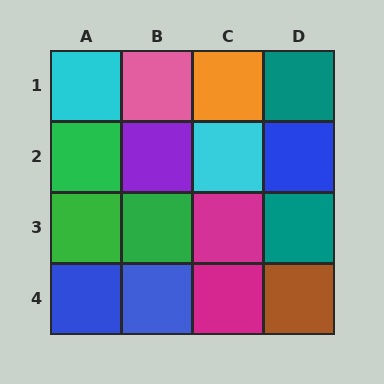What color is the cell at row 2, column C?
Cyan.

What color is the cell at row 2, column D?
Blue.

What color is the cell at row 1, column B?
Pink.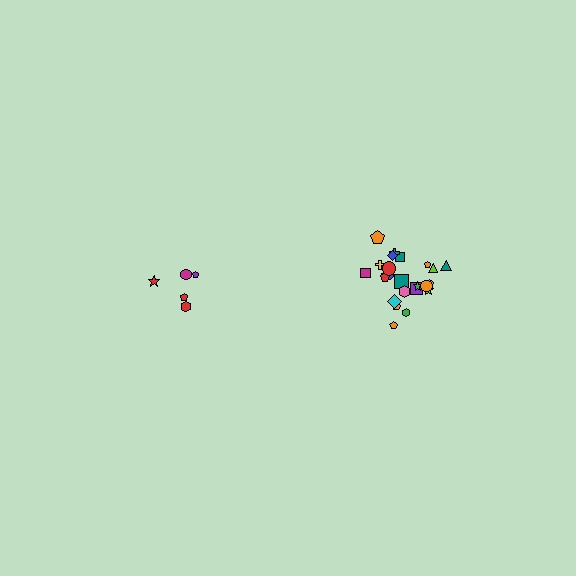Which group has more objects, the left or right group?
The right group.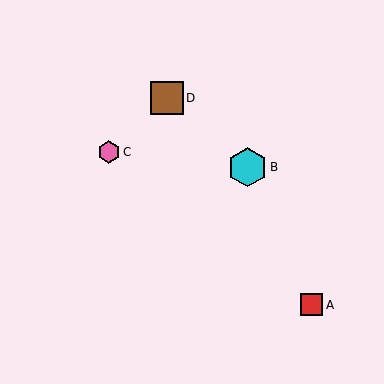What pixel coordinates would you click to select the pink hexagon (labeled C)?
Click at (109, 152) to select the pink hexagon C.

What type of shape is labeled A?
Shape A is a red square.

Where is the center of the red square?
The center of the red square is at (312, 305).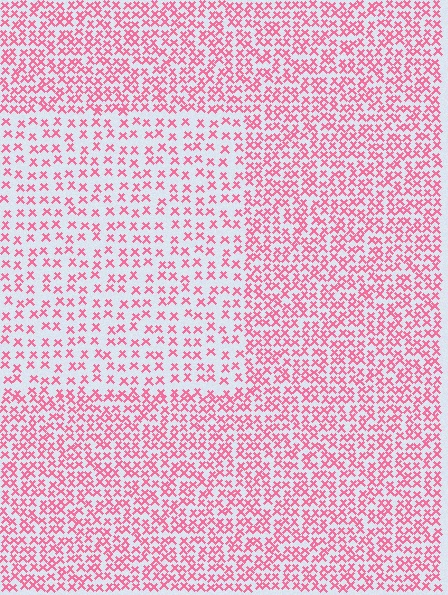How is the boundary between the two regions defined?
The boundary is defined by a change in element density (approximately 1.9x ratio). All elements are the same color, size, and shape.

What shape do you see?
I see a rectangle.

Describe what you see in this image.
The image contains small pink elements arranged at two different densities. A rectangle-shaped region is visible where the elements are less densely packed than the surrounding area.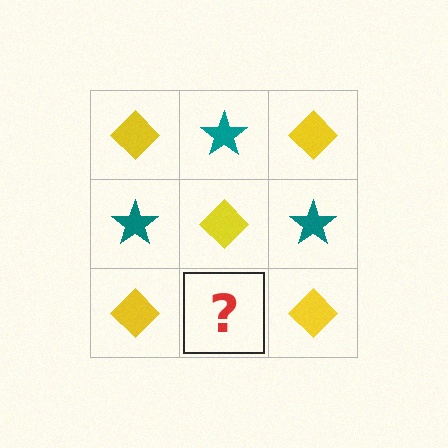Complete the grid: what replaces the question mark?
The question mark should be replaced with a teal star.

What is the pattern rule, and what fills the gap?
The rule is that it alternates yellow diamond and teal star in a checkerboard pattern. The gap should be filled with a teal star.